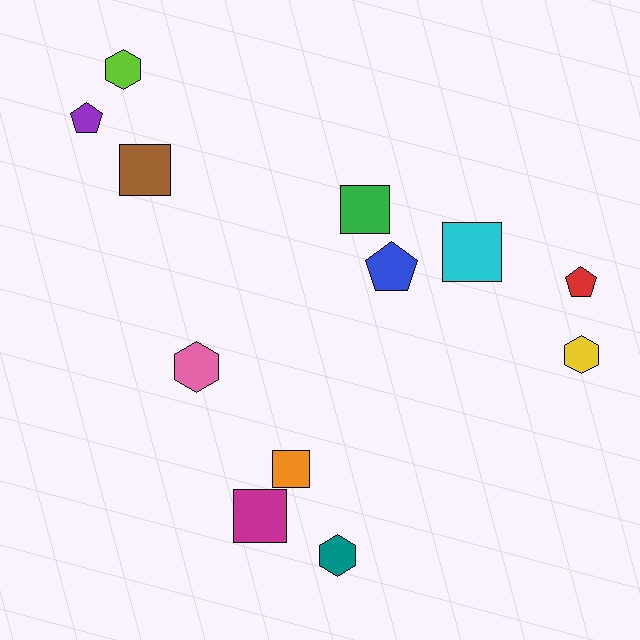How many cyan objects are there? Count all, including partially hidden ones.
There is 1 cyan object.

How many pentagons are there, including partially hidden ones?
There are 3 pentagons.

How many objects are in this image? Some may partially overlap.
There are 12 objects.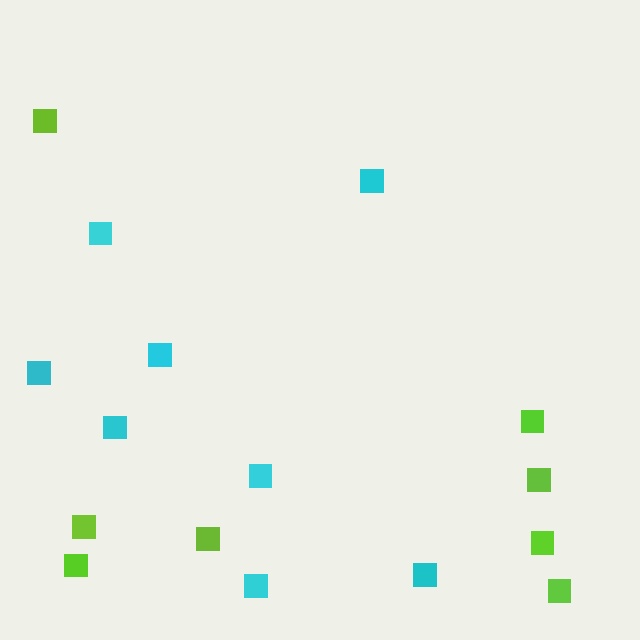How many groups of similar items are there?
There are 2 groups: one group of lime squares (8) and one group of cyan squares (8).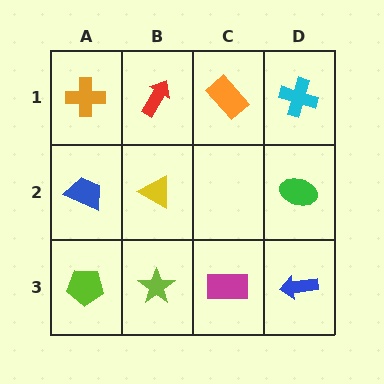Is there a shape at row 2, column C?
No, that cell is empty.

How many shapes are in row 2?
3 shapes.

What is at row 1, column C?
An orange rectangle.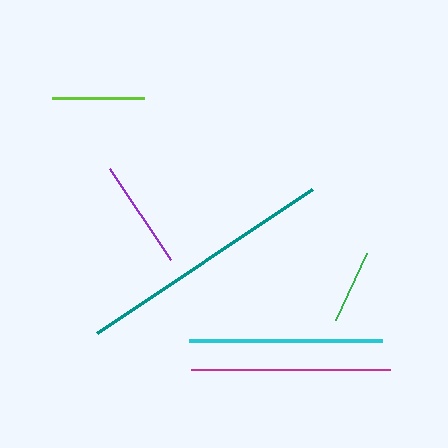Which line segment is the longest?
The teal line is the longest at approximately 259 pixels.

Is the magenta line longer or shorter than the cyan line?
The magenta line is longer than the cyan line.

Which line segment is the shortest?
The green line is the shortest at approximately 75 pixels.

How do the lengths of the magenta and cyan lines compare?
The magenta and cyan lines are approximately the same length.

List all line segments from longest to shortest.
From longest to shortest: teal, magenta, cyan, purple, lime, green.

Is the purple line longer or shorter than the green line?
The purple line is longer than the green line.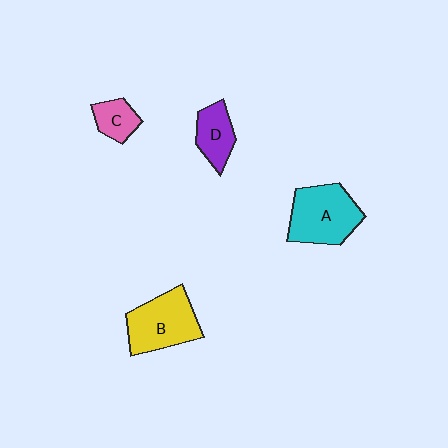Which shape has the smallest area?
Shape C (pink).